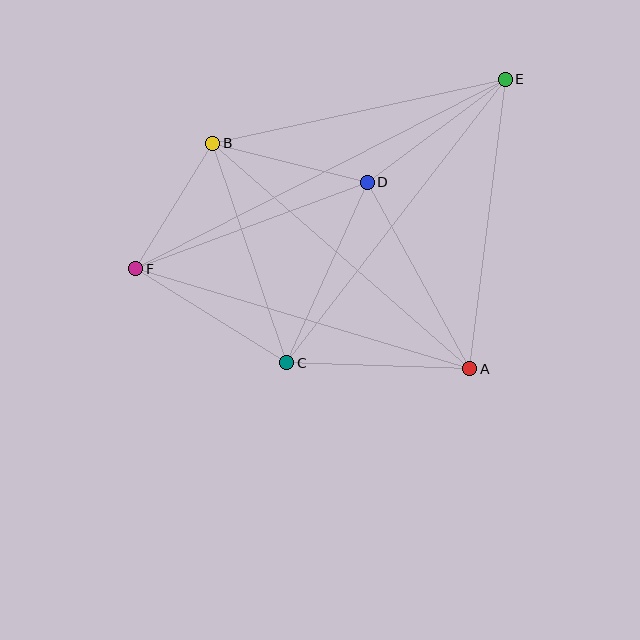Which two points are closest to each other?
Points B and F are closest to each other.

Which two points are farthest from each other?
Points E and F are farthest from each other.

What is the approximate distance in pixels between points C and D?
The distance between C and D is approximately 198 pixels.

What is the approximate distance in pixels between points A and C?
The distance between A and C is approximately 183 pixels.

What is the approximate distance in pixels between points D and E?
The distance between D and E is approximately 172 pixels.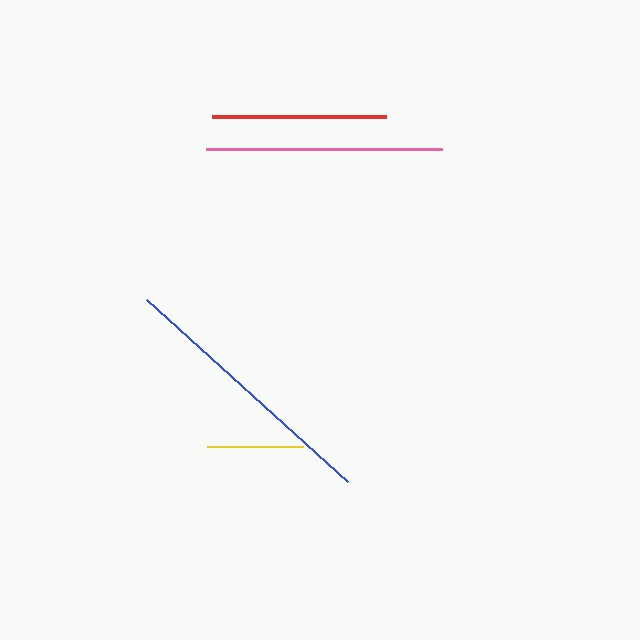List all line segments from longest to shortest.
From longest to shortest: blue, pink, red, yellow.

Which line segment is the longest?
The blue line is the longest at approximately 272 pixels.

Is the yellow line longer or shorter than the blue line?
The blue line is longer than the yellow line.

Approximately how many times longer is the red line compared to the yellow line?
The red line is approximately 1.8 times the length of the yellow line.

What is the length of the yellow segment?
The yellow segment is approximately 97 pixels long.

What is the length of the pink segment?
The pink segment is approximately 236 pixels long.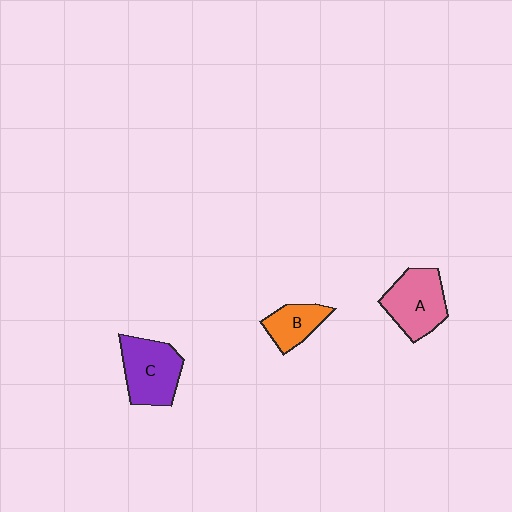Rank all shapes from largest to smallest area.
From largest to smallest: C (purple), A (pink), B (orange).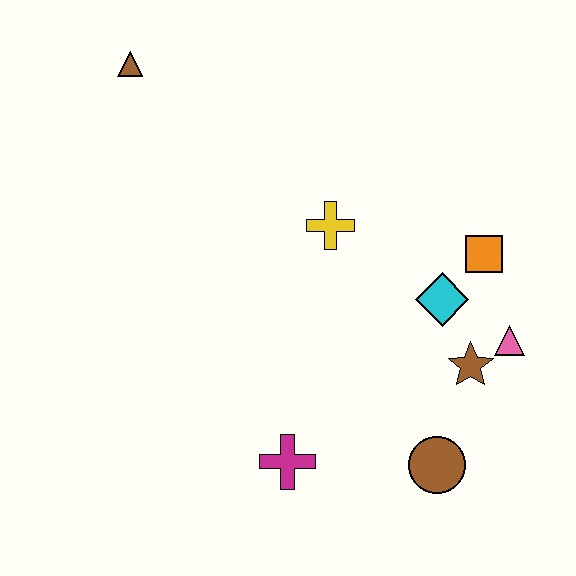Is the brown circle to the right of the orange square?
No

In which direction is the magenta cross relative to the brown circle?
The magenta cross is to the left of the brown circle.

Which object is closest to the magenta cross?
The brown circle is closest to the magenta cross.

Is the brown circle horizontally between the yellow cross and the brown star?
Yes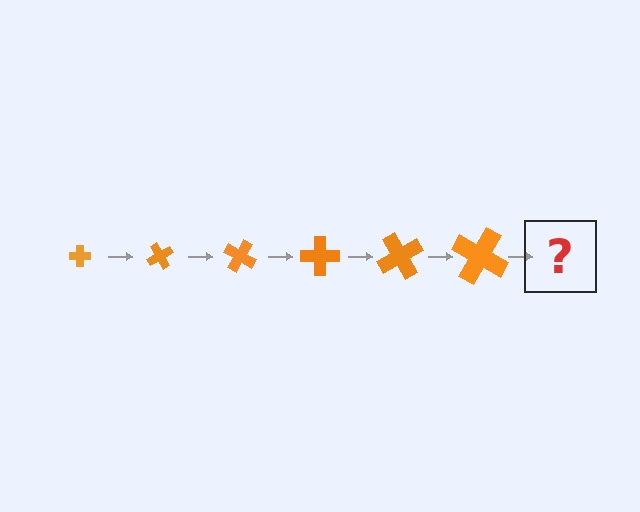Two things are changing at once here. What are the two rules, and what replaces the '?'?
The two rules are that the cross grows larger each step and it rotates 60 degrees each step. The '?' should be a cross, larger than the previous one and rotated 360 degrees from the start.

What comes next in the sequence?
The next element should be a cross, larger than the previous one and rotated 360 degrees from the start.